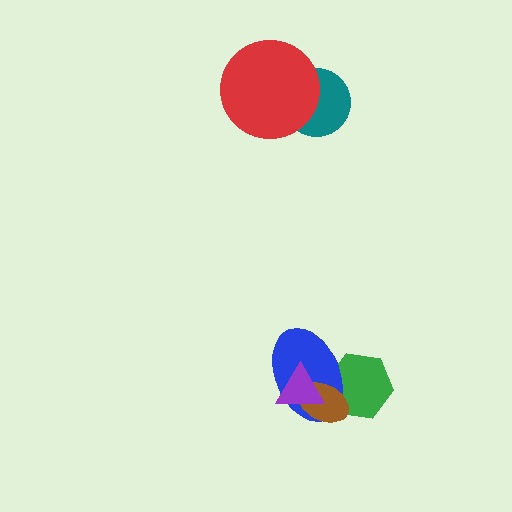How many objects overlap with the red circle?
1 object overlaps with the red circle.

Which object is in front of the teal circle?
The red circle is in front of the teal circle.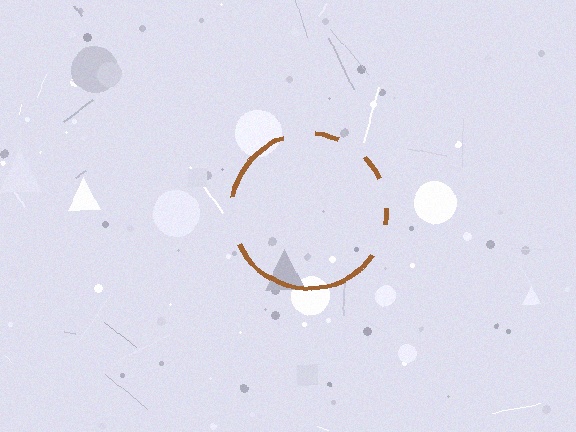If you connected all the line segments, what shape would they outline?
They would outline a circle.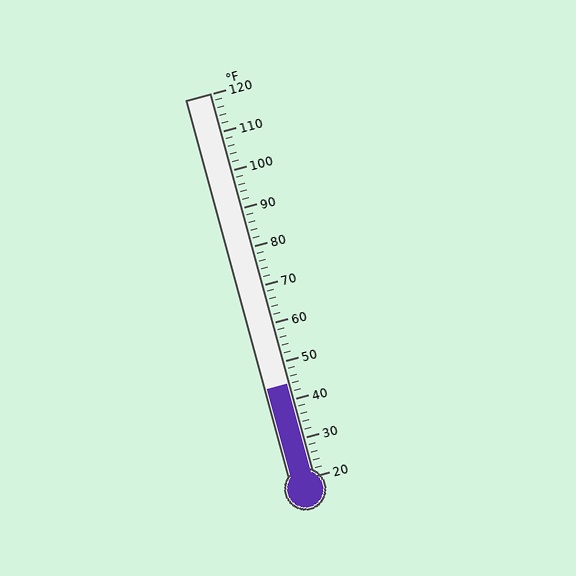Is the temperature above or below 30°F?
The temperature is above 30°F.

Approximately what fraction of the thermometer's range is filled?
The thermometer is filled to approximately 25% of its range.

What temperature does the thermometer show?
The thermometer shows approximately 44°F.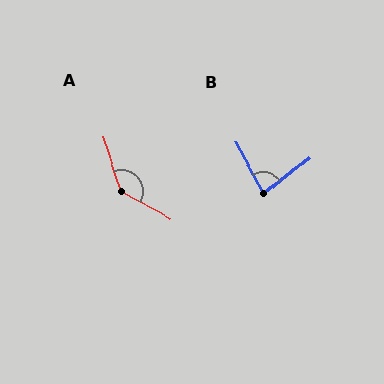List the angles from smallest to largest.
B (81°), A (138°).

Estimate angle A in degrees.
Approximately 138 degrees.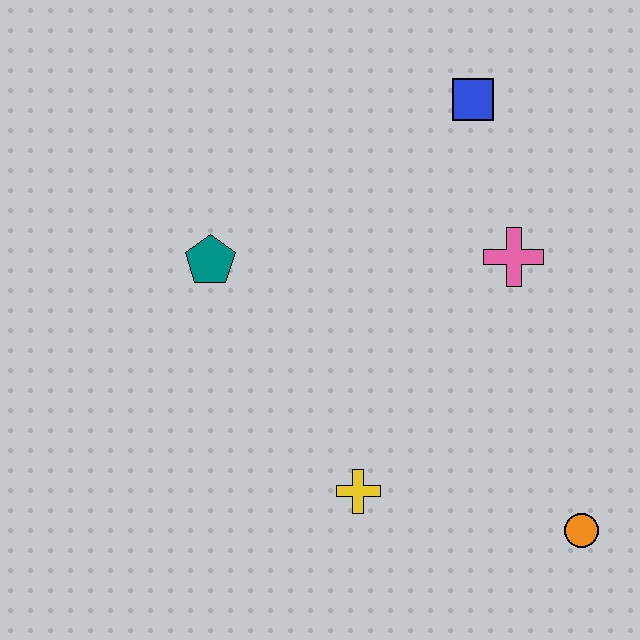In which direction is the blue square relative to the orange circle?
The blue square is above the orange circle.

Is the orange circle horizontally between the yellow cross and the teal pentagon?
No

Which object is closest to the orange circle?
The yellow cross is closest to the orange circle.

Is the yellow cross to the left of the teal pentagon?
No